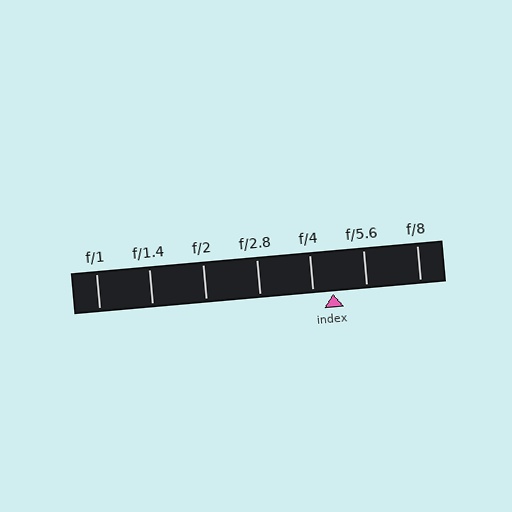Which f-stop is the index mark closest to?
The index mark is closest to f/4.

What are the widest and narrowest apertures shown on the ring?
The widest aperture shown is f/1 and the narrowest is f/8.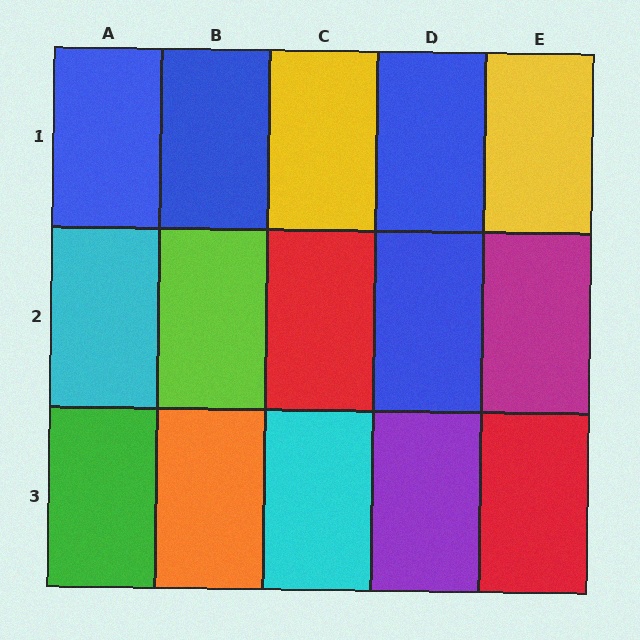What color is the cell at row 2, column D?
Blue.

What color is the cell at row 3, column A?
Green.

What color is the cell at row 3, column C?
Cyan.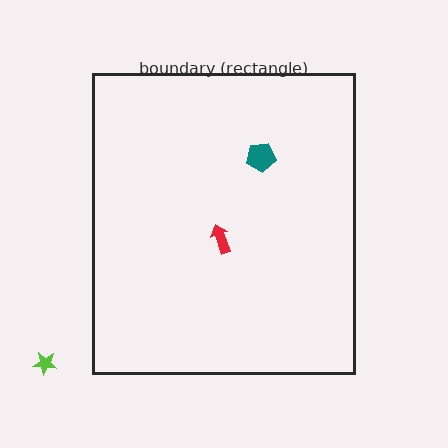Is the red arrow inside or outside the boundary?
Inside.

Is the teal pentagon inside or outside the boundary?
Inside.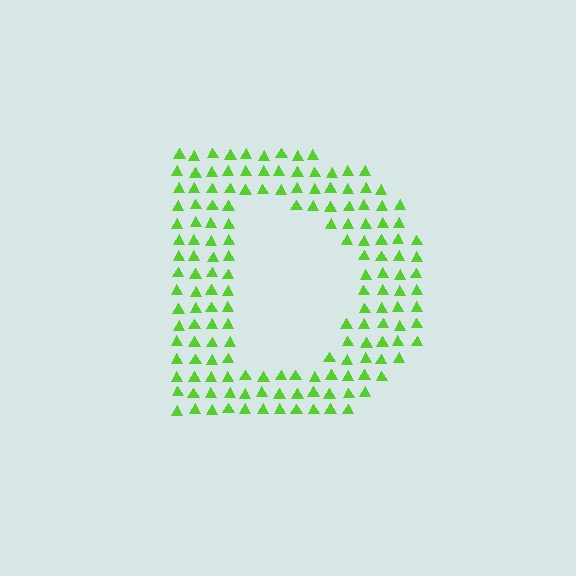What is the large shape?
The large shape is the letter D.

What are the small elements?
The small elements are triangles.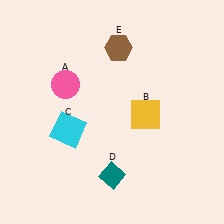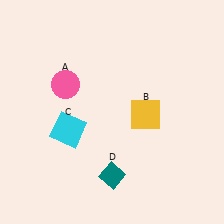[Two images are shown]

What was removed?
The brown hexagon (E) was removed in Image 2.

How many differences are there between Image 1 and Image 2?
There is 1 difference between the two images.